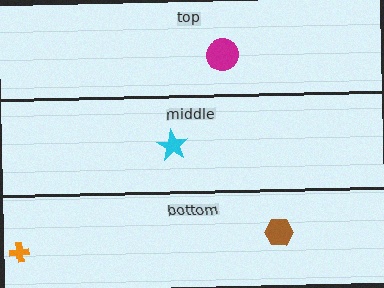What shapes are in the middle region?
The cyan star.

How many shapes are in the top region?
1.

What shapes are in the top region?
The magenta circle.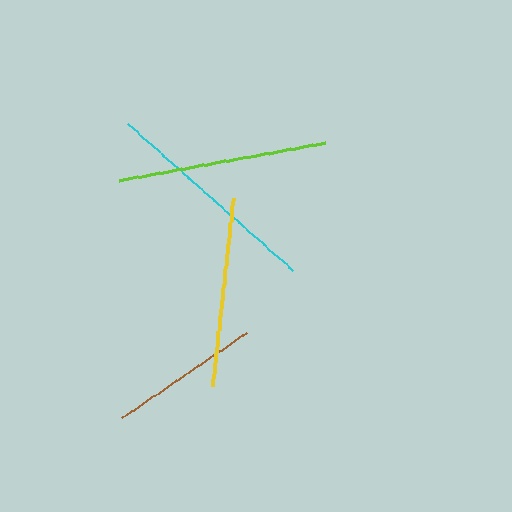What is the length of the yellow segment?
The yellow segment is approximately 190 pixels long.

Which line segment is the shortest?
The brown line is the shortest at approximately 152 pixels.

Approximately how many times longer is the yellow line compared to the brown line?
The yellow line is approximately 1.2 times the length of the brown line.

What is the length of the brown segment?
The brown segment is approximately 152 pixels long.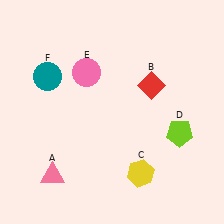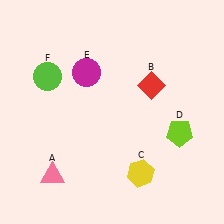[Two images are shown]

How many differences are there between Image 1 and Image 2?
There are 2 differences between the two images.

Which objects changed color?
E changed from pink to magenta. F changed from teal to lime.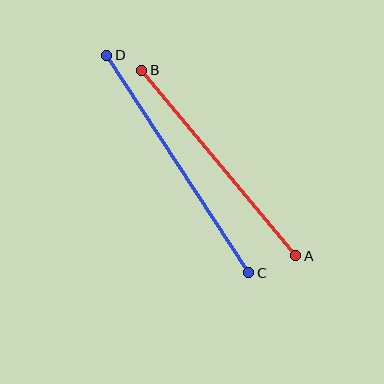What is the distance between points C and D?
The distance is approximately 259 pixels.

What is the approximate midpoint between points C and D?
The midpoint is at approximately (178, 164) pixels.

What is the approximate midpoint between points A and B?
The midpoint is at approximately (219, 163) pixels.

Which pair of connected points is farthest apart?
Points C and D are farthest apart.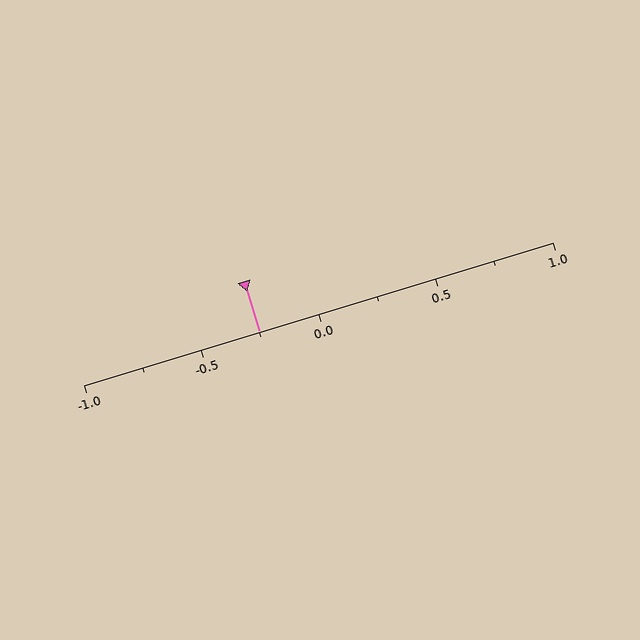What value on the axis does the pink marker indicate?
The marker indicates approximately -0.25.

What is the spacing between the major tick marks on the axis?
The major ticks are spaced 0.5 apart.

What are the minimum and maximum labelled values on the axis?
The axis runs from -1.0 to 1.0.